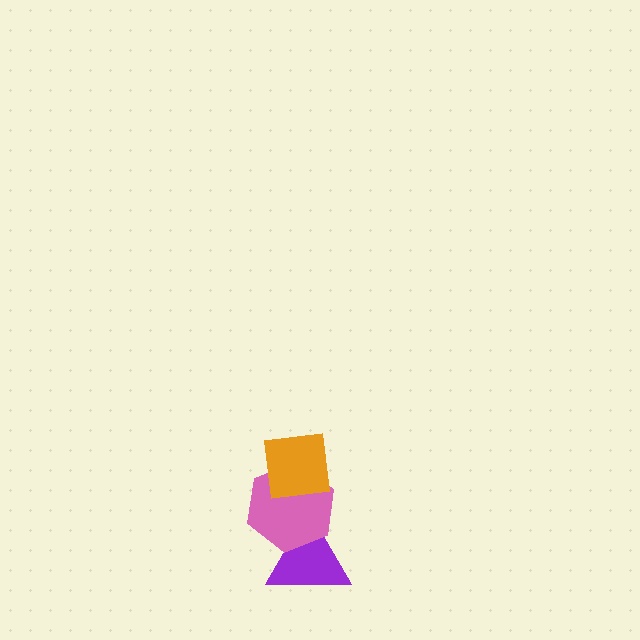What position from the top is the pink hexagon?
The pink hexagon is 2nd from the top.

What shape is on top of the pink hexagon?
The orange square is on top of the pink hexagon.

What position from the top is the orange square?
The orange square is 1st from the top.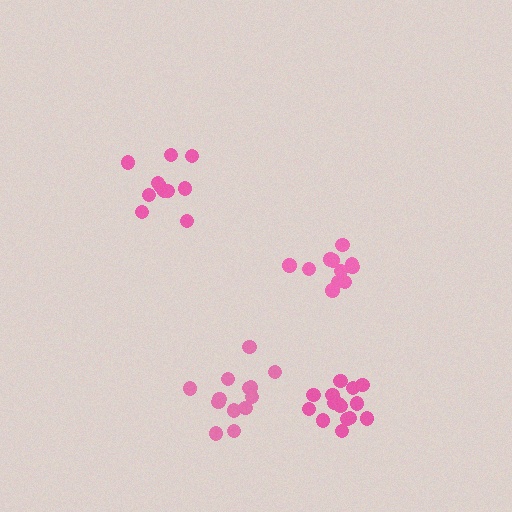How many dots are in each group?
Group 1: 15 dots, Group 2: 12 dots, Group 3: 12 dots, Group 4: 13 dots (52 total).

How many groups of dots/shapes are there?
There are 4 groups.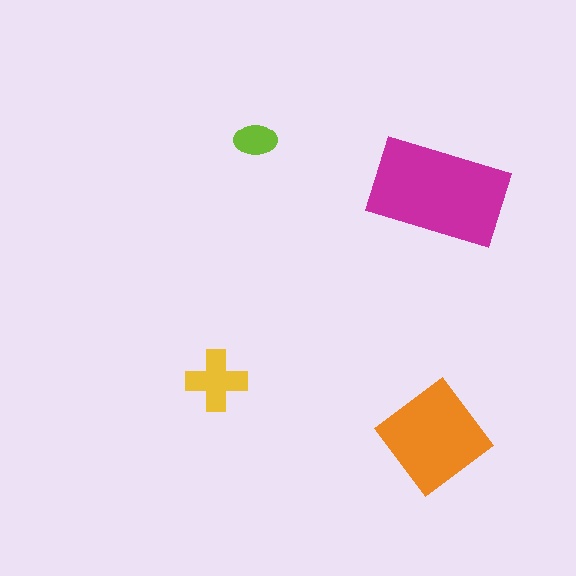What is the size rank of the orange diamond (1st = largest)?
2nd.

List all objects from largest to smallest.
The magenta rectangle, the orange diamond, the yellow cross, the lime ellipse.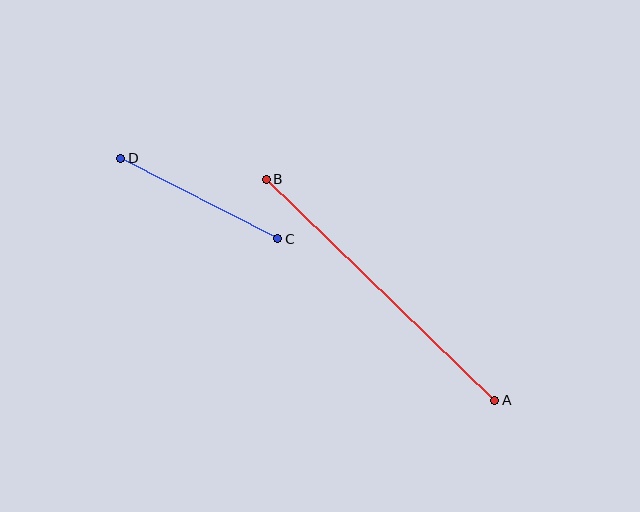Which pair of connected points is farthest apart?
Points A and B are farthest apart.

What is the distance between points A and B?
The distance is approximately 318 pixels.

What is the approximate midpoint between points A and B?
The midpoint is at approximately (380, 290) pixels.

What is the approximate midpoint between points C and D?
The midpoint is at approximately (199, 199) pixels.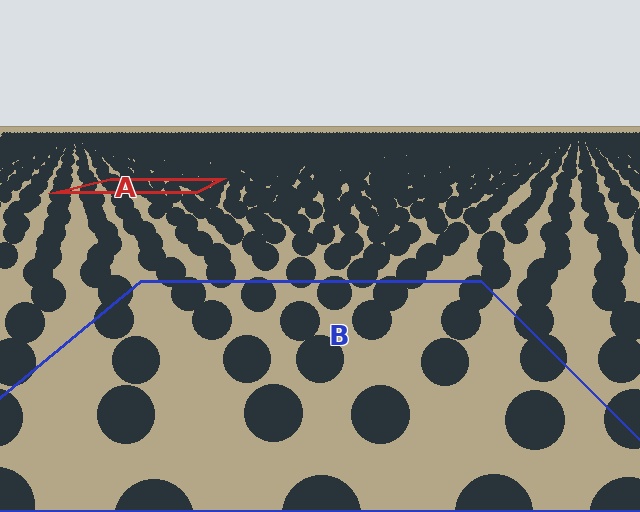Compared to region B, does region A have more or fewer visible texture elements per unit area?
Region A has more texture elements per unit area — they are packed more densely because it is farther away.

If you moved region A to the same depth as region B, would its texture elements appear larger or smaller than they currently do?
They would appear larger. At a closer depth, the same texture elements are projected at a bigger on-screen size.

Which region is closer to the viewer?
Region B is closer. The texture elements there are larger and more spread out.